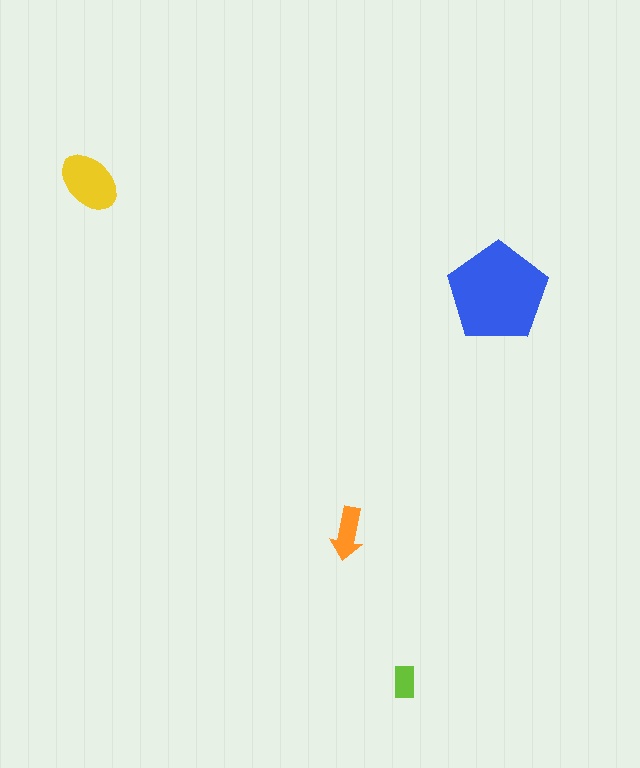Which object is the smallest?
The lime rectangle.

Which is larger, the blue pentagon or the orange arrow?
The blue pentagon.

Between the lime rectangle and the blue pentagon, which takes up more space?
The blue pentagon.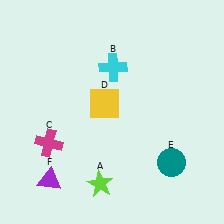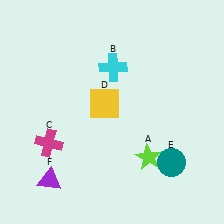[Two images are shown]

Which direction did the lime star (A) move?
The lime star (A) moved right.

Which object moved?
The lime star (A) moved right.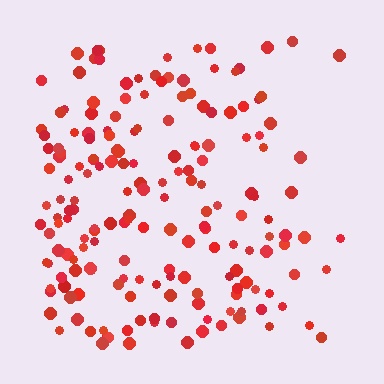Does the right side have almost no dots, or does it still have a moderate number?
Still a moderate number, just noticeably fewer than the left.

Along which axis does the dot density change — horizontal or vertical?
Horizontal.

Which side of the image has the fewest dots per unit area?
The right.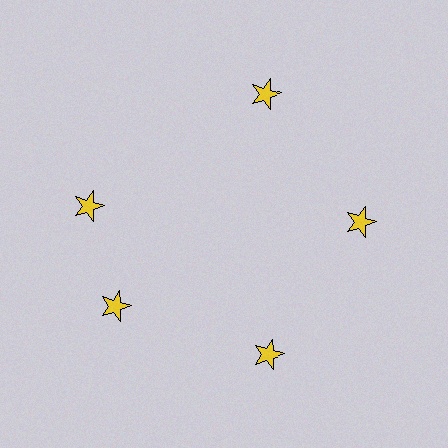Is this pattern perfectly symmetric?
No. The 5 yellow stars are arranged in a ring, but one element near the 10 o'clock position is rotated out of alignment along the ring, breaking the 5-fold rotational symmetry.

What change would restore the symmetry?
The symmetry would be restored by rotating it back into even spacing with its neighbors so that all 5 stars sit at equal angles and equal distance from the center.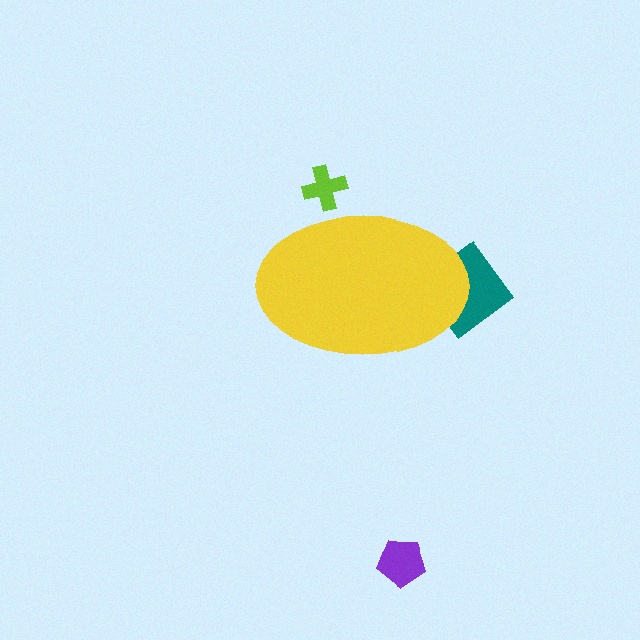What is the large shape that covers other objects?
A yellow ellipse.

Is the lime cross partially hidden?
Yes, the lime cross is partially hidden behind the yellow ellipse.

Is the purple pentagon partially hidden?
No, the purple pentagon is fully visible.